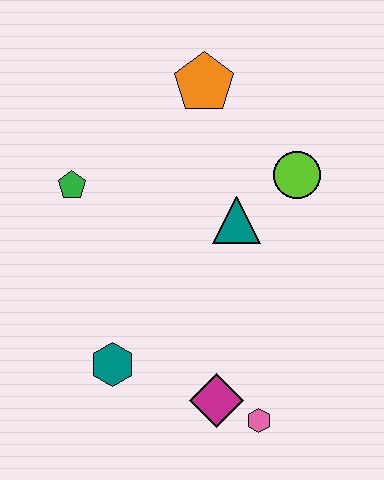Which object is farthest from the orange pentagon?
The pink hexagon is farthest from the orange pentagon.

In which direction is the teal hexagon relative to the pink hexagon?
The teal hexagon is to the left of the pink hexagon.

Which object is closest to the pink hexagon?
The magenta diamond is closest to the pink hexagon.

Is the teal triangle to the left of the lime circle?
Yes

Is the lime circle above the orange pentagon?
No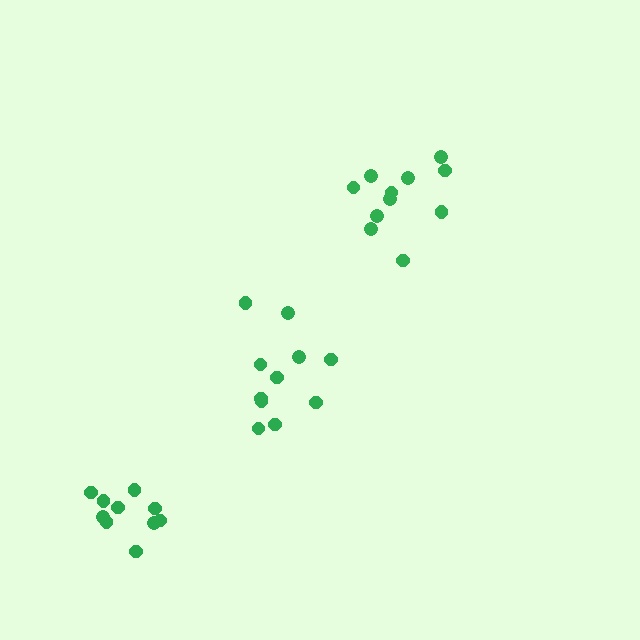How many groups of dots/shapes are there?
There are 3 groups.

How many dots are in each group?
Group 1: 11 dots, Group 2: 11 dots, Group 3: 10 dots (32 total).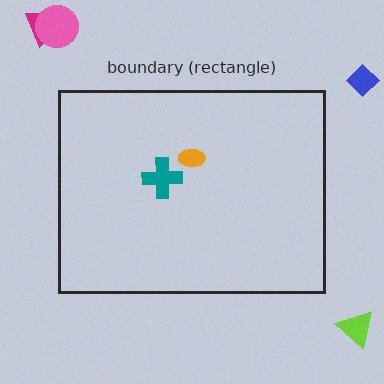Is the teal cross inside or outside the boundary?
Inside.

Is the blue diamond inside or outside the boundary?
Outside.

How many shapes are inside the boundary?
2 inside, 4 outside.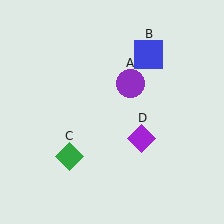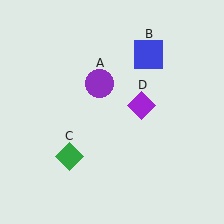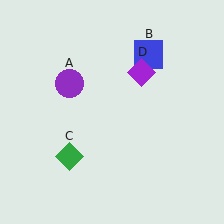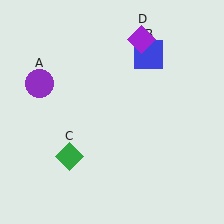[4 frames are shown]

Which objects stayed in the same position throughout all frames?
Blue square (object B) and green diamond (object C) remained stationary.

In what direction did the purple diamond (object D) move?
The purple diamond (object D) moved up.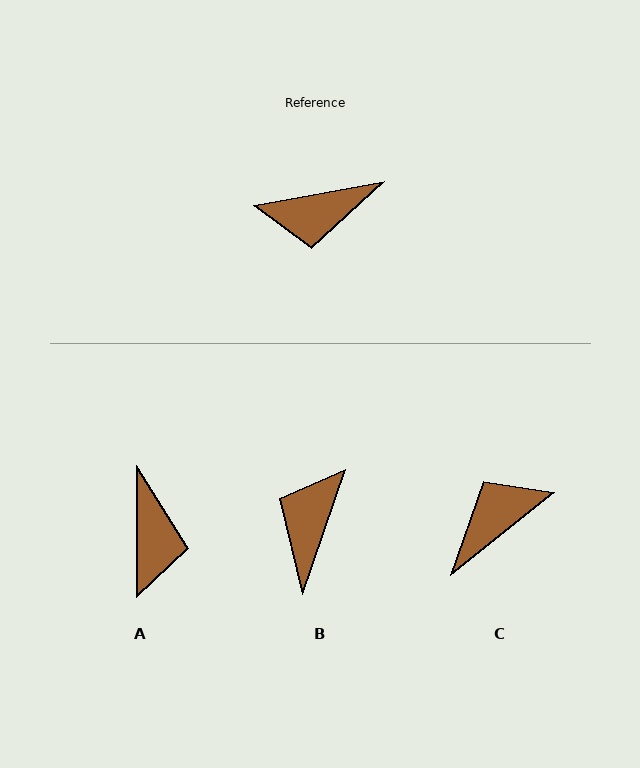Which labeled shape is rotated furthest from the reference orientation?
C, about 152 degrees away.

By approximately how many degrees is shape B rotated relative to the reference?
Approximately 120 degrees clockwise.